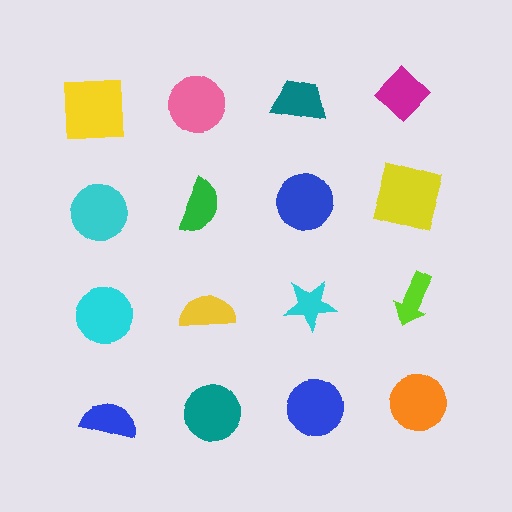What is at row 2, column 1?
A cyan circle.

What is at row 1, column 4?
A magenta diamond.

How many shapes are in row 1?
4 shapes.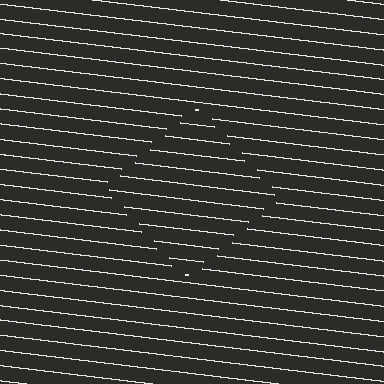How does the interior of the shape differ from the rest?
The interior of the shape contains the same grating, shifted by half a period — the contour is defined by the phase discontinuity where line-ends from the inner and outer gratings abut.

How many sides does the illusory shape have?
4 sides — the line-ends trace a square.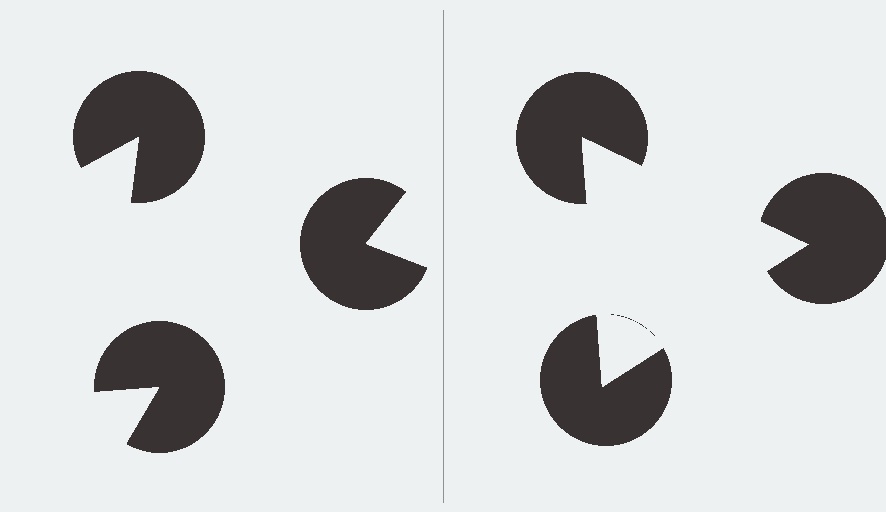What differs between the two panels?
The pac-man discs are positioned identically on both sides; only the wedge orientations differ. On the right they align to a triangle; on the left they are misaligned.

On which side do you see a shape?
An illusory triangle appears on the right side. On the left side the wedge cuts are rotated, so no coherent shape forms.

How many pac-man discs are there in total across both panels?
6 — 3 on each side.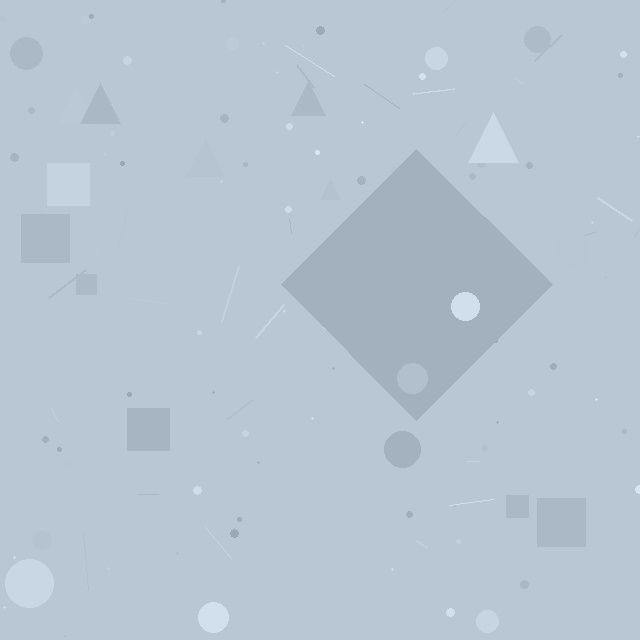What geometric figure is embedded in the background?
A diamond is embedded in the background.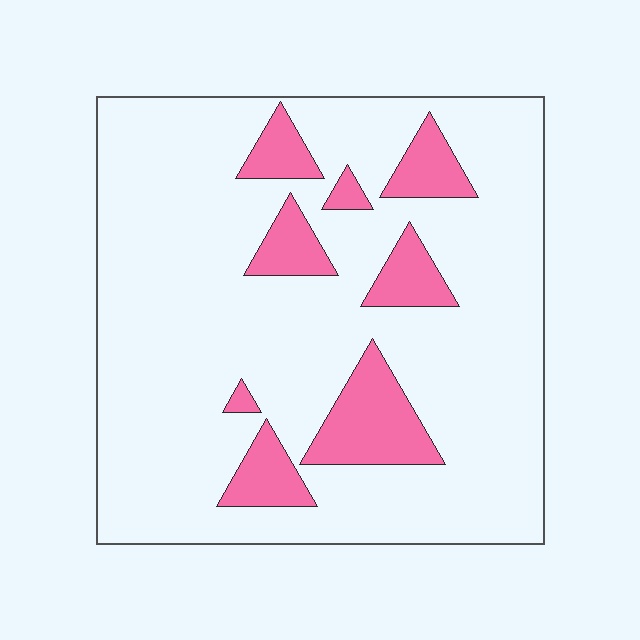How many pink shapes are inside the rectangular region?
8.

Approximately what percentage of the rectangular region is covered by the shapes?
Approximately 15%.